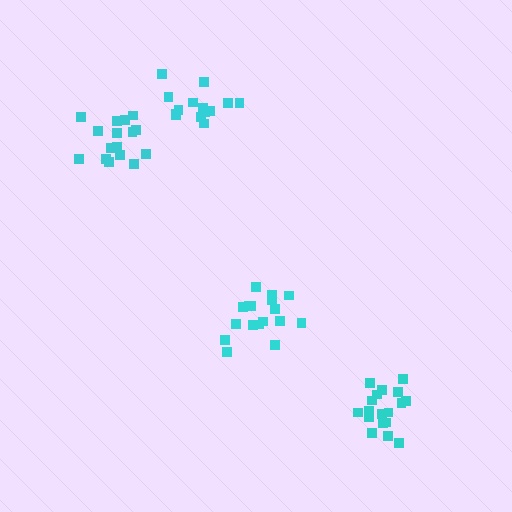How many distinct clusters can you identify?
There are 4 distinct clusters.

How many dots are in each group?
Group 1: 18 dots, Group 2: 16 dots, Group 3: 14 dots, Group 4: 17 dots (65 total).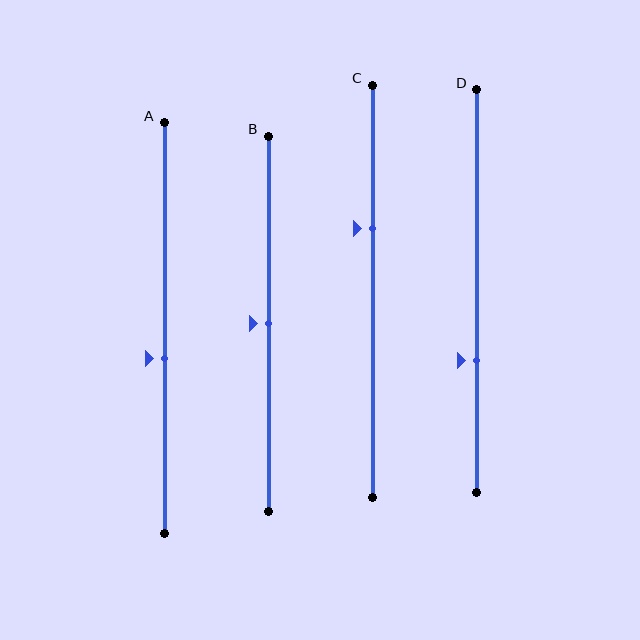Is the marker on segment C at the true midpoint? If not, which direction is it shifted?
No, the marker on segment C is shifted upward by about 15% of the segment length.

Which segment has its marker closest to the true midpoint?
Segment B has its marker closest to the true midpoint.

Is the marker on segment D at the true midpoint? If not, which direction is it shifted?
No, the marker on segment D is shifted downward by about 17% of the segment length.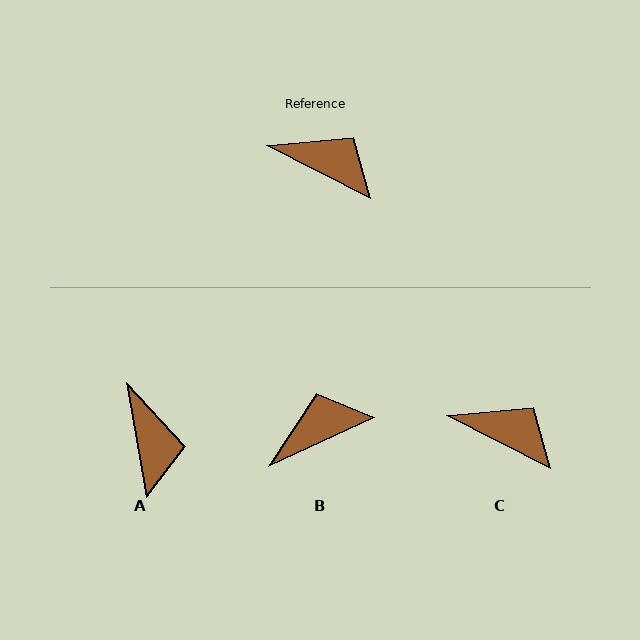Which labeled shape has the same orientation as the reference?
C.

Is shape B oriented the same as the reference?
No, it is off by about 52 degrees.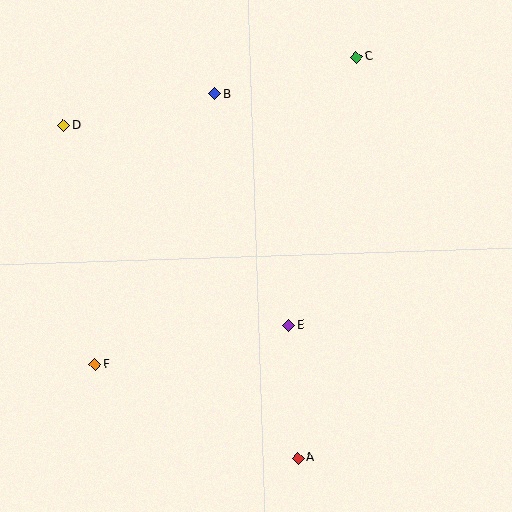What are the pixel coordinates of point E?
Point E is at (289, 325).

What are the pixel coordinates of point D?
Point D is at (63, 125).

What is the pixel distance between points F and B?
The distance between F and B is 296 pixels.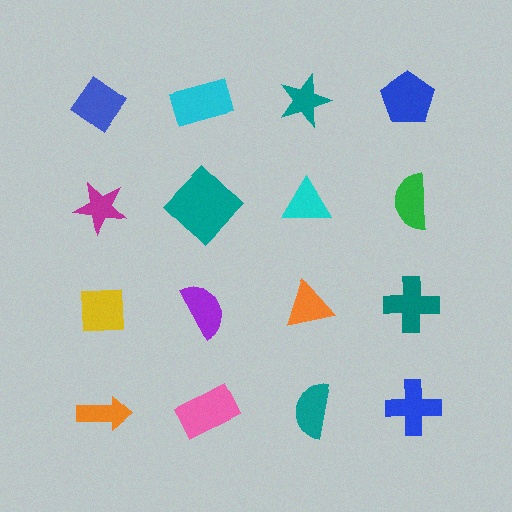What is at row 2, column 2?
A teal diamond.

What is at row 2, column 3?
A cyan triangle.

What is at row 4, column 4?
A blue cross.